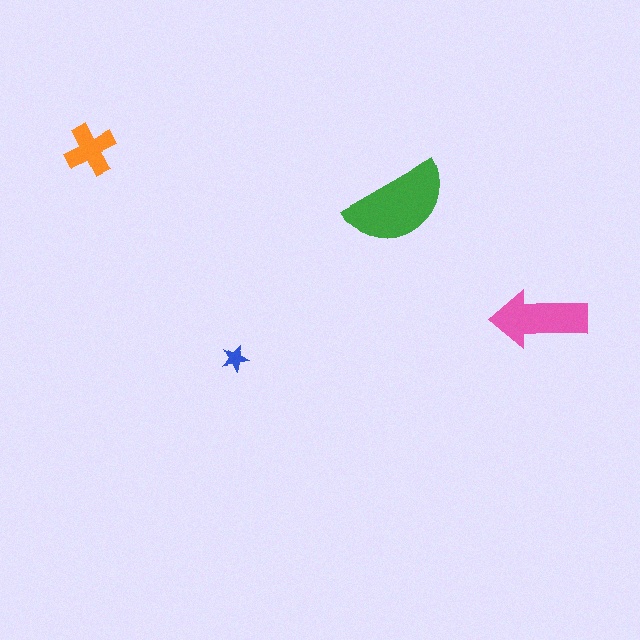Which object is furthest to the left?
The orange cross is leftmost.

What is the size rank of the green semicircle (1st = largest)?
1st.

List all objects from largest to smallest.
The green semicircle, the pink arrow, the orange cross, the blue star.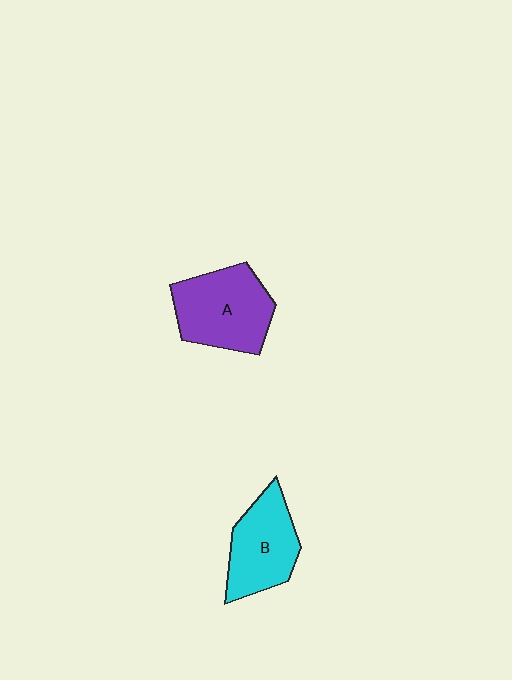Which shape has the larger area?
Shape A (purple).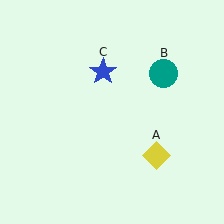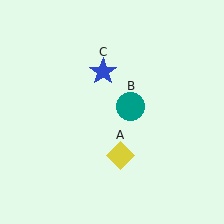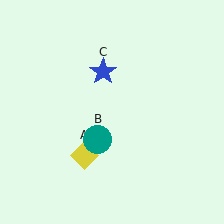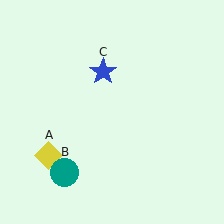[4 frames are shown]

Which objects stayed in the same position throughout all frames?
Blue star (object C) remained stationary.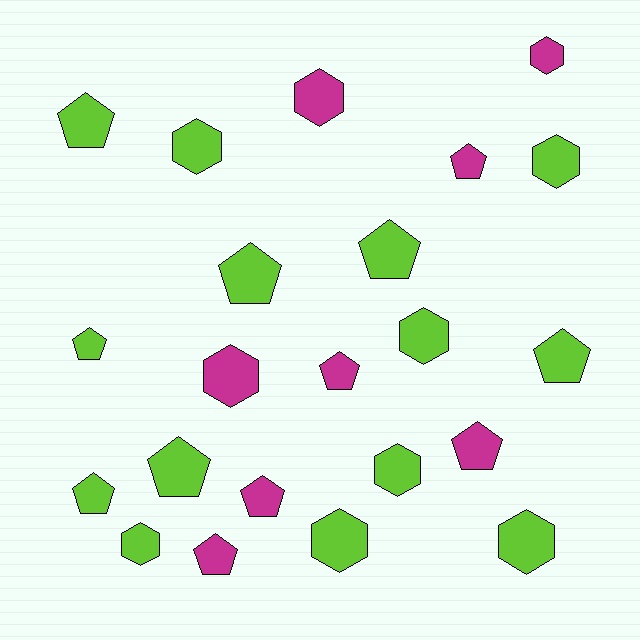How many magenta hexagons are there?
There are 3 magenta hexagons.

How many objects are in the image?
There are 22 objects.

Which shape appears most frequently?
Pentagon, with 12 objects.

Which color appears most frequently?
Lime, with 14 objects.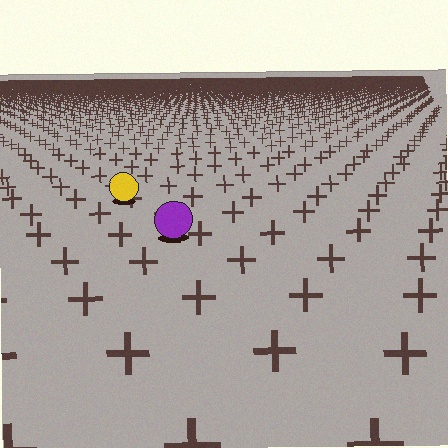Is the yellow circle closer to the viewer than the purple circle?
No. The purple circle is closer — you can tell from the texture gradient: the ground texture is coarser near it.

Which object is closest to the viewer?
The purple circle is closest. The texture marks near it are larger and more spread out.